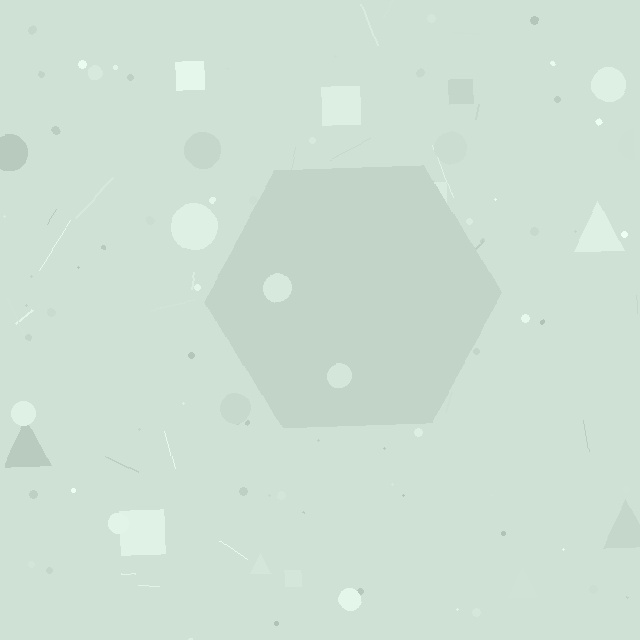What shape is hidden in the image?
A hexagon is hidden in the image.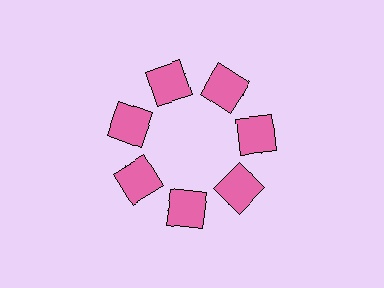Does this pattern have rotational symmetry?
Yes, this pattern has 7-fold rotational symmetry. It looks the same after rotating 51 degrees around the center.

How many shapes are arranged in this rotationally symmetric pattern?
There are 14 shapes, arranged in 7 groups of 2.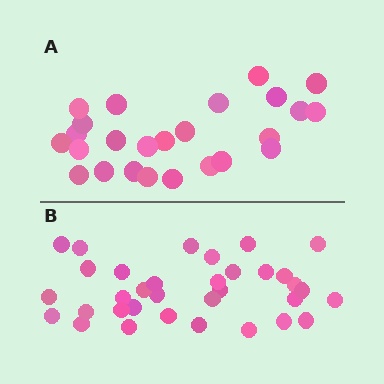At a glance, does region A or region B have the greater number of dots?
Region B (the bottom region) has more dots.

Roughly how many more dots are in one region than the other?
Region B has roughly 8 or so more dots than region A.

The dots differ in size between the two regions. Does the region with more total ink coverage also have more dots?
No. Region A has more total ink coverage because its dots are larger, but region B actually contains more individual dots. Total area can be misleading — the number of items is what matters here.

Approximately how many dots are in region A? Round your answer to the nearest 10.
About 20 dots. (The exact count is 25, which rounds to 20.)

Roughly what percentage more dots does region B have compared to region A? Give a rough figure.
About 35% more.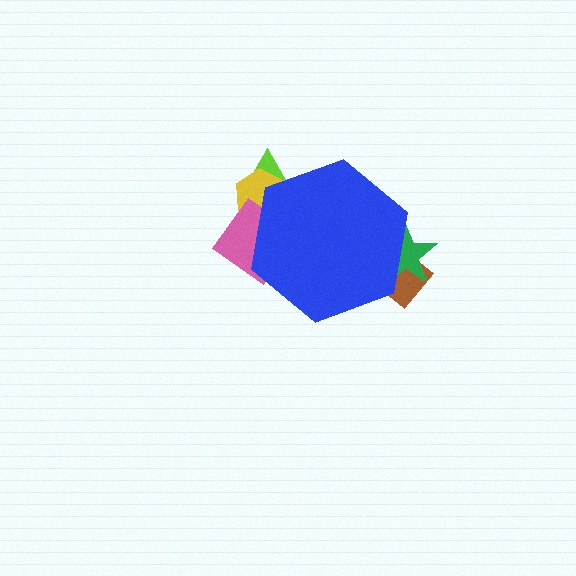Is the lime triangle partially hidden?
Yes, the lime triangle is partially hidden behind the blue hexagon.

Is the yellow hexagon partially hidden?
Yes, the yellow hexagon is partially hidden behind the blue hexagon.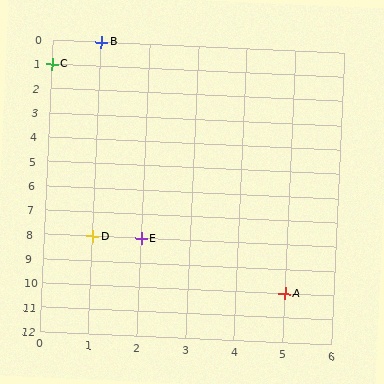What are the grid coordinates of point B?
Point B is at grid coordinates (1, 0).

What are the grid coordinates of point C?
Point C is at grid coordinates (0, 1).